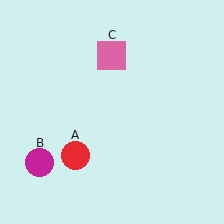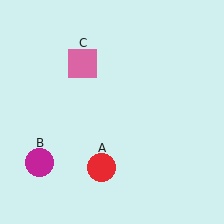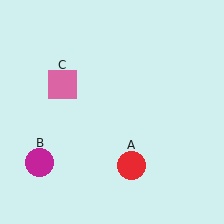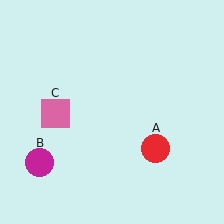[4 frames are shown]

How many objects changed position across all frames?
2 objects changed position: red circle (object A), pink square (object C).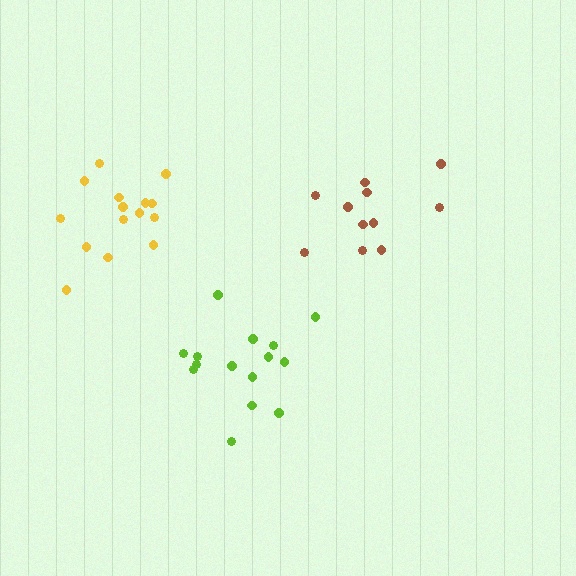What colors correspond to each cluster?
The clusters are colored: brown, lime, yellow.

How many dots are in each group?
Group 1: 11 dots, Group 2: 15 dots, Group 3: 15 dots (41 total).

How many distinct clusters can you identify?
There are 3 distinct clusters.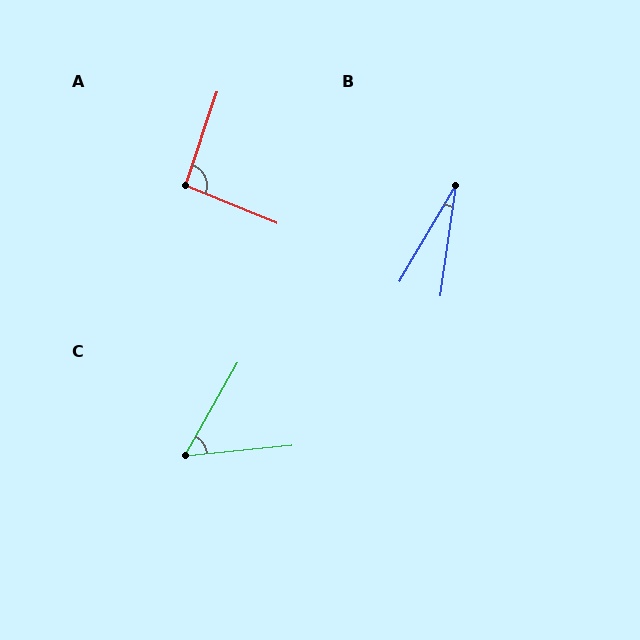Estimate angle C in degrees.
Approximately 55 degrees.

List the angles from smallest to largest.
B (23°), C (55°), A (93°).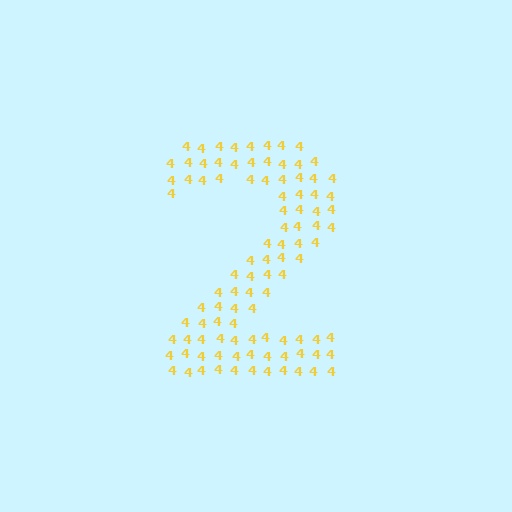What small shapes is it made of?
It is made of small digit 4's.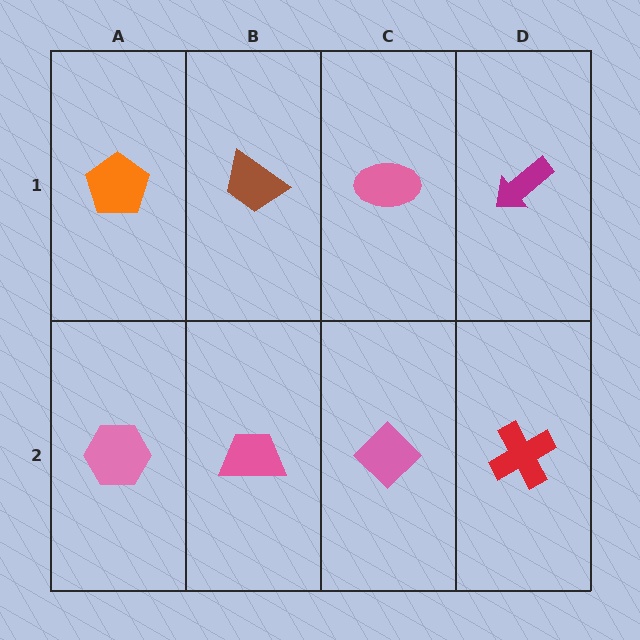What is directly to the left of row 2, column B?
A pink hexagon.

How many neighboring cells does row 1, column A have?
2.